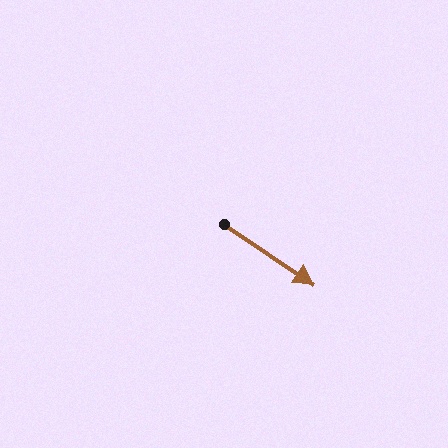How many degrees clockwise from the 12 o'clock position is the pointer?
Approximately 124 degrees.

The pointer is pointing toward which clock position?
Roughly 4 o'clock.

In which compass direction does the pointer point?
Southeast.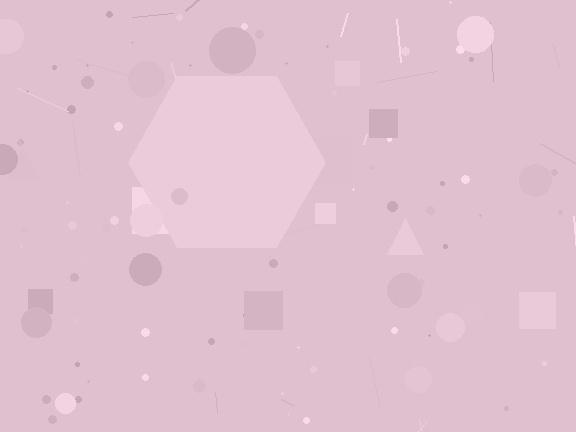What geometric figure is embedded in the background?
A hexagon is embedded in the background.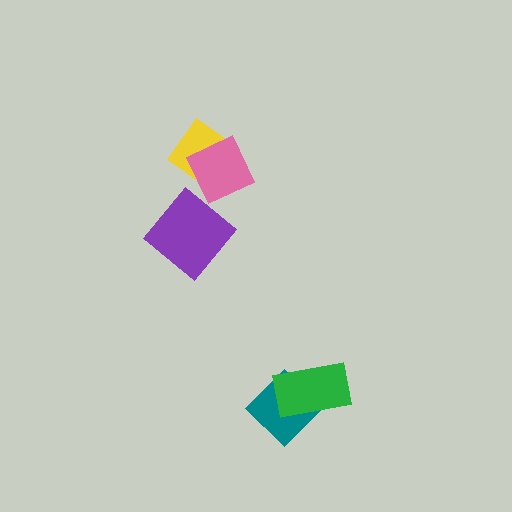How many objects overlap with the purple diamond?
0 objects overlap with the purple diamond.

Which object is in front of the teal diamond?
The green rectangle is in front of the teal diamond.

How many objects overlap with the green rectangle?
1 object overlaps with the green rectangle.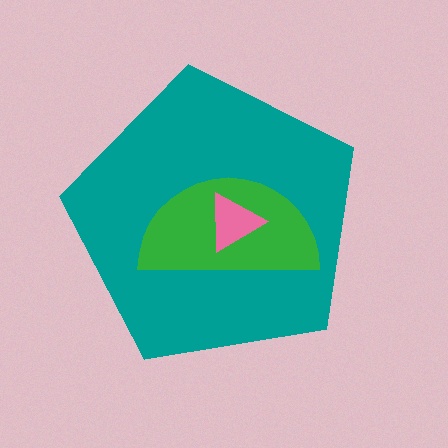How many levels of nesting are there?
3.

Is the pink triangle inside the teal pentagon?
Yes.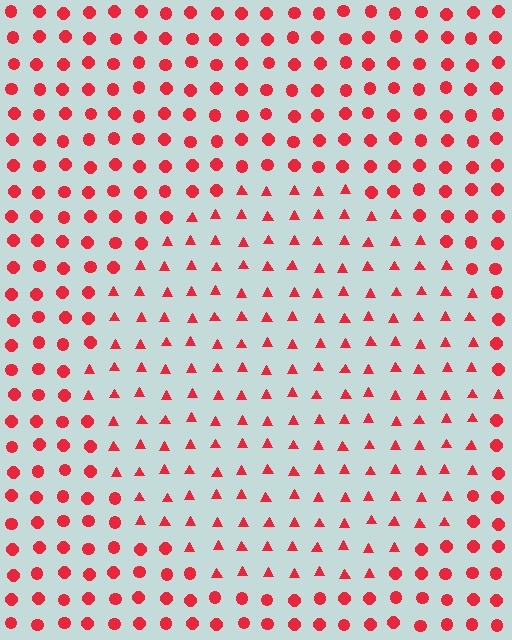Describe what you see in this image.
The image is filled with small red elements arranged in a uniform grid. A circle-shaped region contains triangles, while the surrounding area contains circles. The boundary is defined purely by the change in element shape.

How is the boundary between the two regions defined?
The boundary is defined by a change in element shape: triangles inside vs. circles outside. All elements share the same color and spacing.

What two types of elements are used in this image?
The image uses triangles inside the circle region and circles outside it.